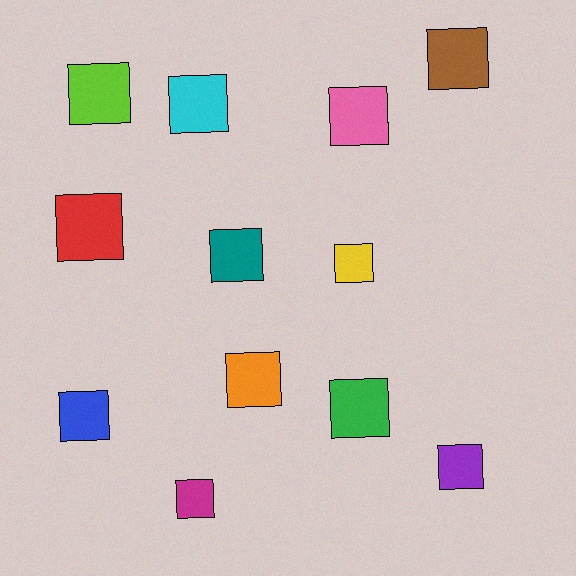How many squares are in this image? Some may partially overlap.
There are 12 squares.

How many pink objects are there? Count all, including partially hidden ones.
There is 1 pink object.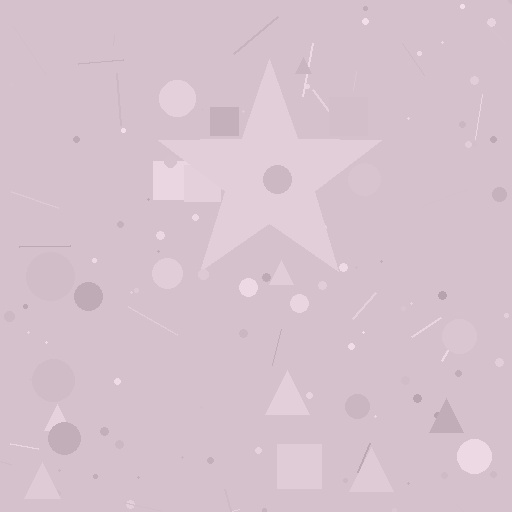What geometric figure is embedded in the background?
A star is embedded in the background.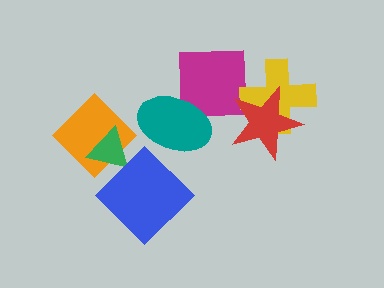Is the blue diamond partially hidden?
Yes, it is partially covered by another shape.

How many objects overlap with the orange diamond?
2 objects overlap with the orange diamond.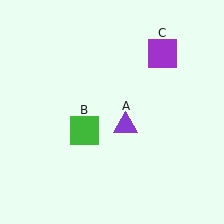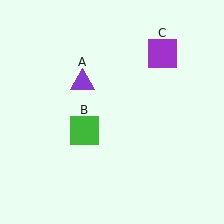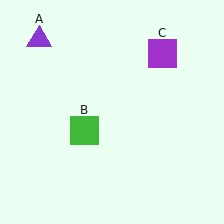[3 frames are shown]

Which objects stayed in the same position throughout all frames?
Green square (object B) and purple square (object C) remained stationary.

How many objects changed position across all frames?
1 object changed position: purple triangle (object A).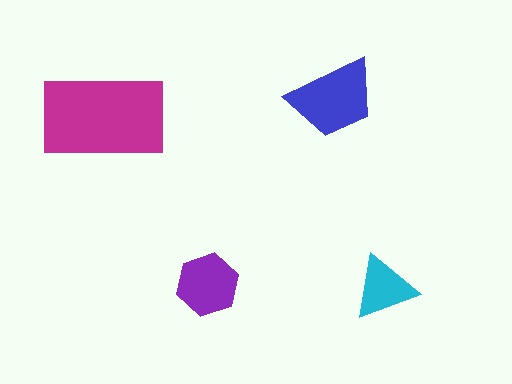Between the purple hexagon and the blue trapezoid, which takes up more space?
The blue trapezoid.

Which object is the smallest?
The cyan triangle.